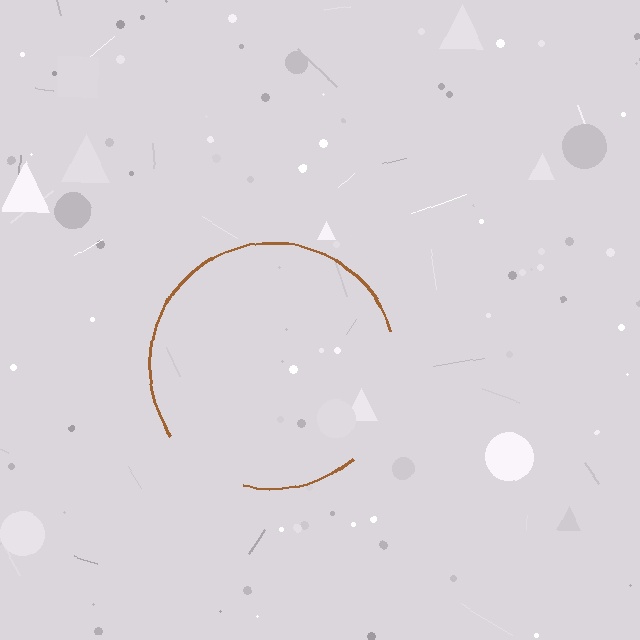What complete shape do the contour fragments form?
The contour fragments form a circle.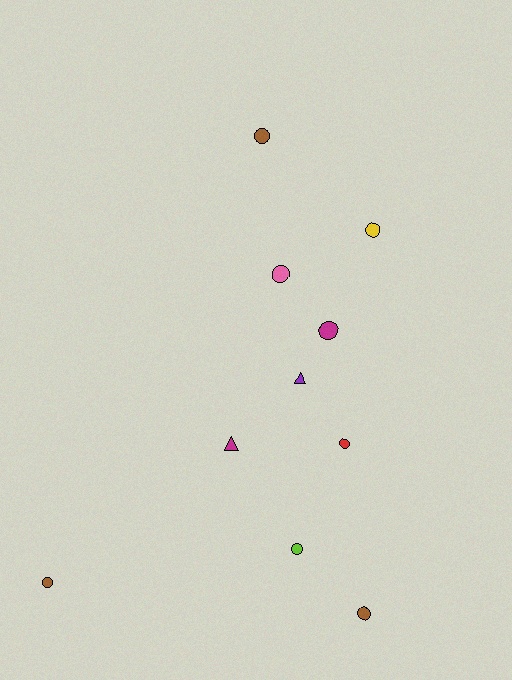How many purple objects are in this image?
There is 1 purple object.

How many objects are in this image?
There are 10 objects.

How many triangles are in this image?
There are 2 triangles.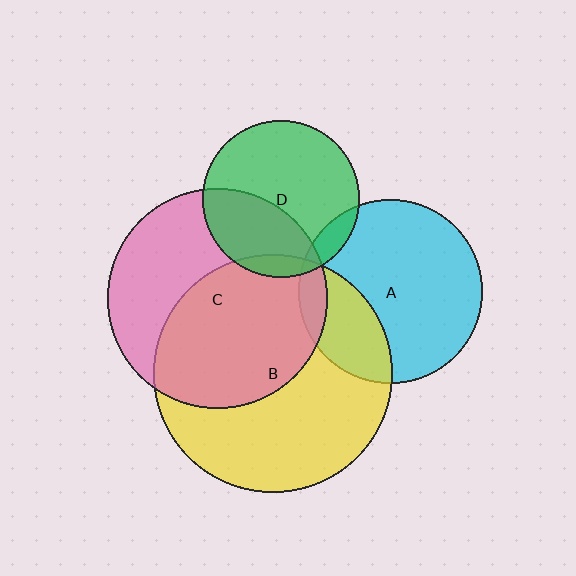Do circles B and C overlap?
Yes.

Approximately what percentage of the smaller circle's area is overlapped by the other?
Approximately 55%.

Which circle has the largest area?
Circle B (yellow).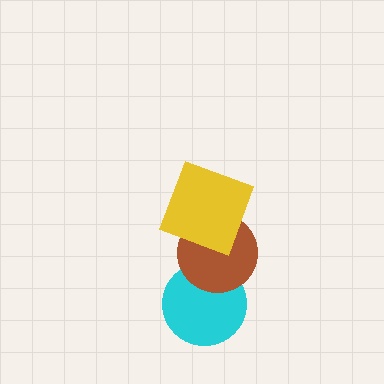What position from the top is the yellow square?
The yellow square is 1st from the top.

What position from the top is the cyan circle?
The cyan circle is 3rd from the top.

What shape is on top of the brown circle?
The yellow square is on top of the brown circle.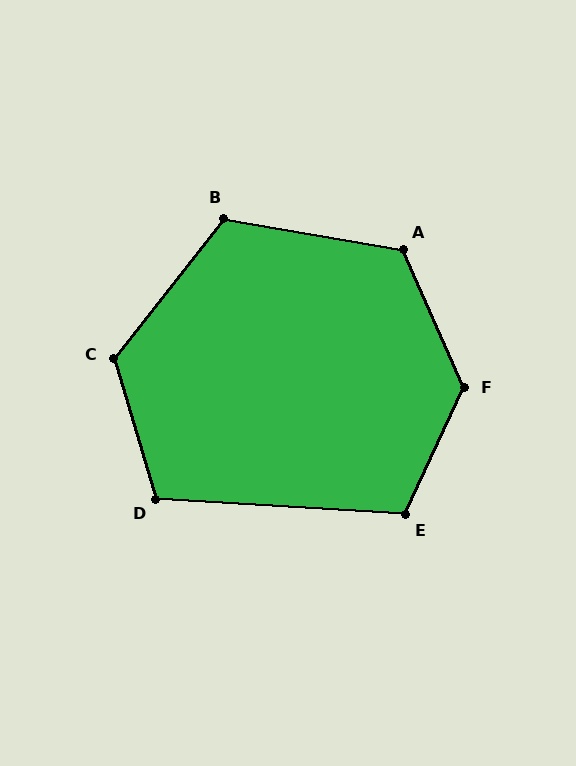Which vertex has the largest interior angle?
F, at approximately 131 degrees.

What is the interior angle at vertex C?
Approximately 125 degrees (obtuse).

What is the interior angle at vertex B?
Approximately 119 degrees (obtuse).